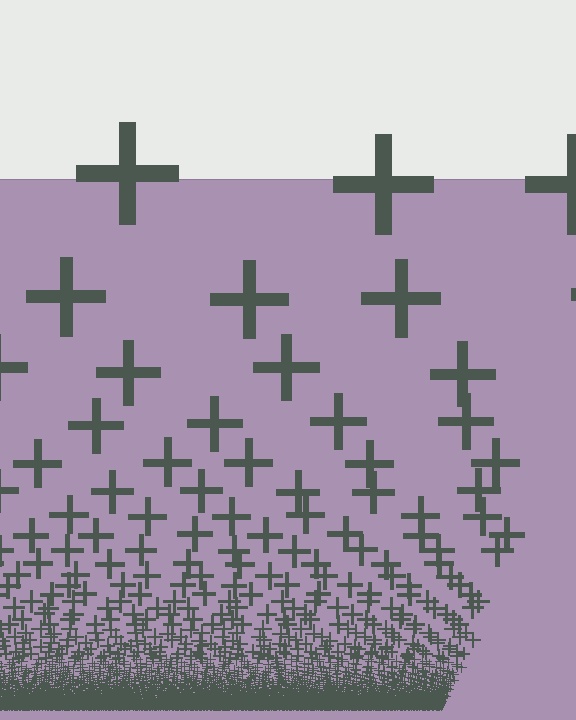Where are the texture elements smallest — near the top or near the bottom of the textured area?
Near the bottom.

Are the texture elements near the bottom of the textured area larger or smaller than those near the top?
Smaller. The gradient is inverted — elements near the bottom are smaller and denser.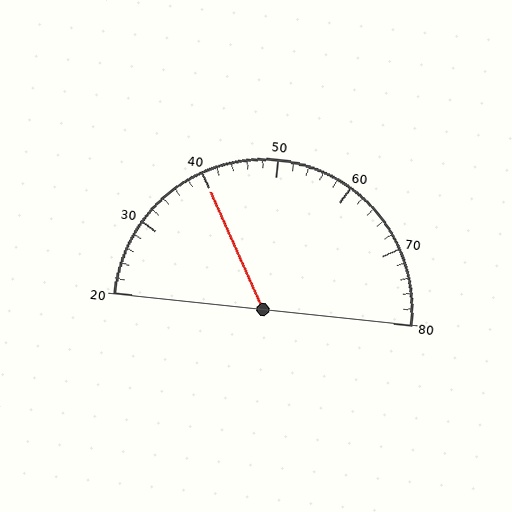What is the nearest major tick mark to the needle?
The nearest major tick mark is 40.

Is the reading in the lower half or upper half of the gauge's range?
The reading is in the lower half of the range (20 to 80).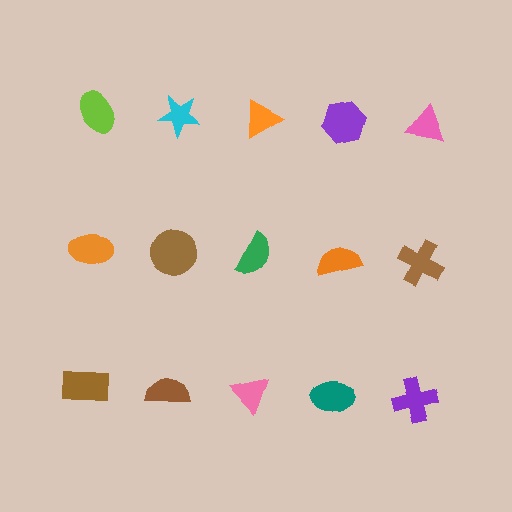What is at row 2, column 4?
An orange semicircle.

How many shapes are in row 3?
5 shapes.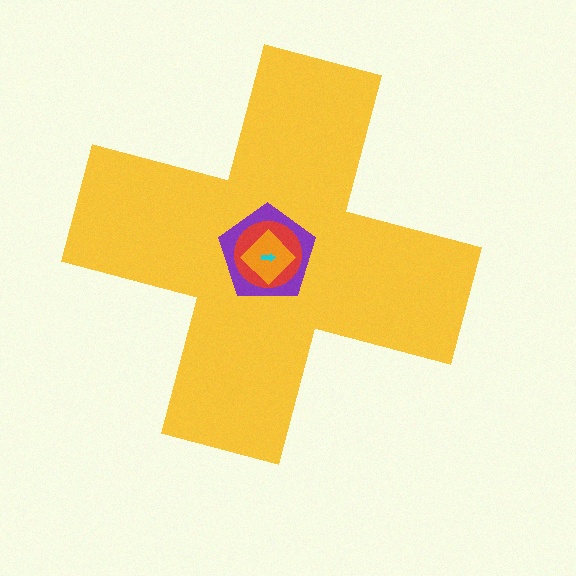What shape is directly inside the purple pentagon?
The red circle.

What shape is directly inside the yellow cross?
The purple pentagon.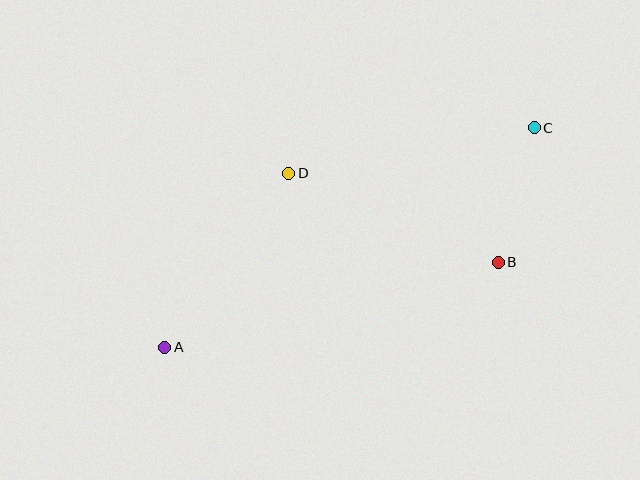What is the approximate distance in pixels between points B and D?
The distance between B and D is approximately 227 pixels.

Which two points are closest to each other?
Points B and C are closest to each other.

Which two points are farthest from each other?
Points A and C are farthest from each other.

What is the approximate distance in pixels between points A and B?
The distance between A and B is approximately 344 pixels.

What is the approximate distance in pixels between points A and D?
The distance between A and D is approximately 213 pixels.